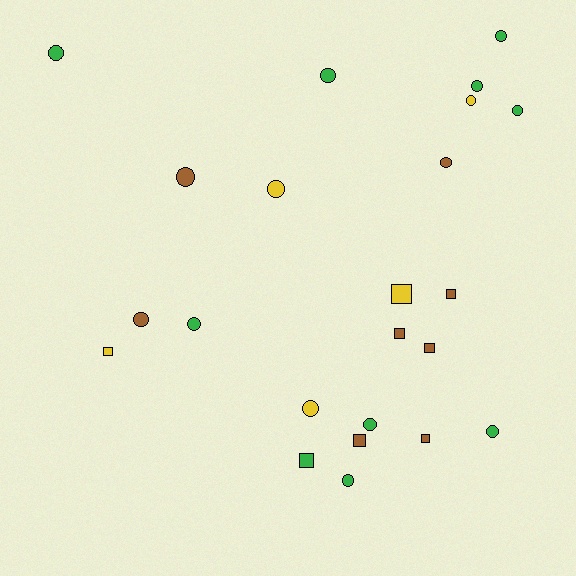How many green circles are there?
There are 9 green circles.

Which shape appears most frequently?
Circle, with 15 objects.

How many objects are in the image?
There are 23 objects.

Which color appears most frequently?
Green, with 10 objects.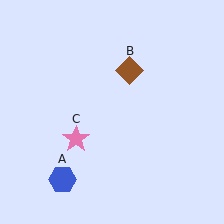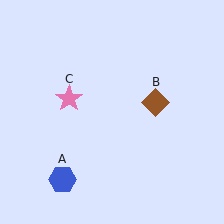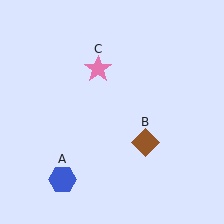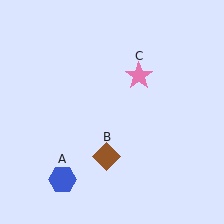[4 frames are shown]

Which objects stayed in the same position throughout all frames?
Blue hexagon (object A) remained stationary.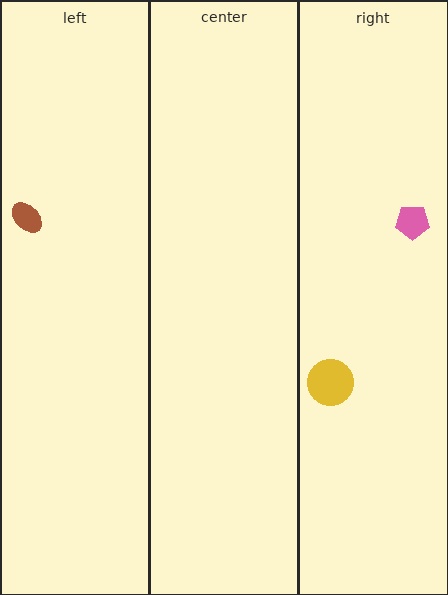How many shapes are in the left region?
1.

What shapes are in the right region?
The pink pentagon, the yellow circle.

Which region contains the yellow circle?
The right region.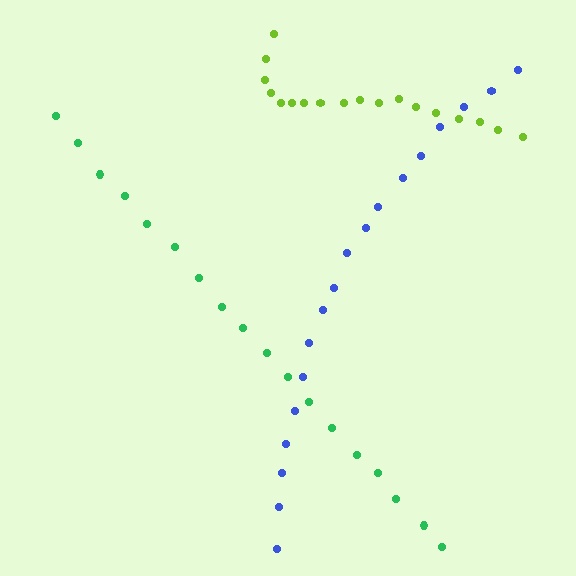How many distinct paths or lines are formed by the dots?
There are 3 distinct paths.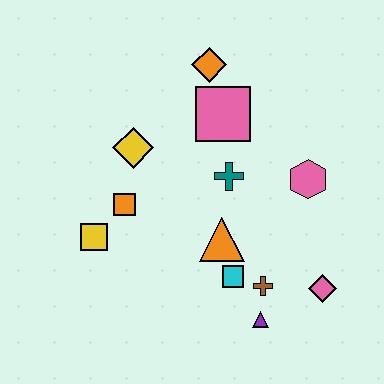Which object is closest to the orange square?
The yellow square is closest to the orange square.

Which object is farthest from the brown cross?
The orange diamond is farthest from the brown cross.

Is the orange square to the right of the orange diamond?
No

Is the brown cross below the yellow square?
Yes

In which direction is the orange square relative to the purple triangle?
The orange square is to the left of the purple triangle.